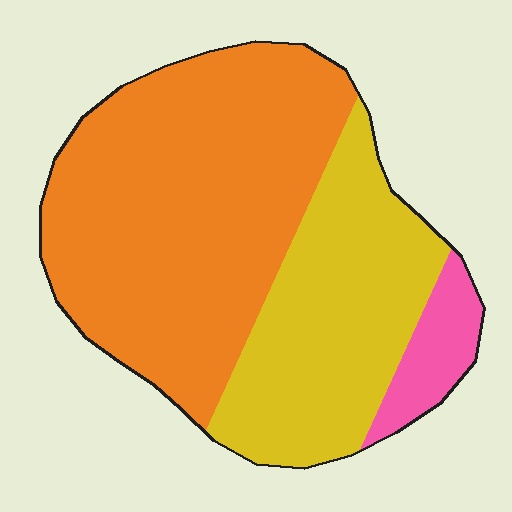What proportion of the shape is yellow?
Yellow covers 34% of the shape.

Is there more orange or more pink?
Orange.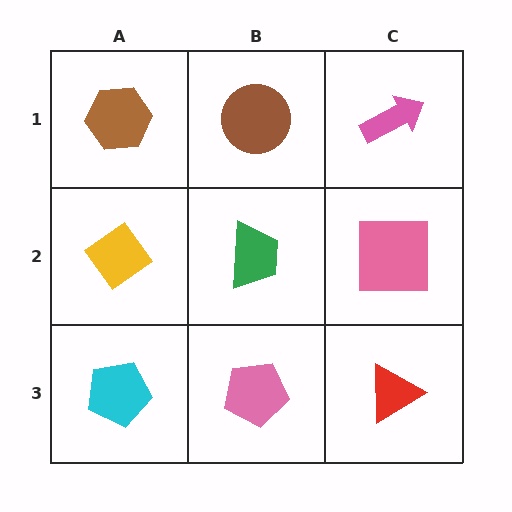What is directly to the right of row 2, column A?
A green trapezoid.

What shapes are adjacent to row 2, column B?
A brown circle (row 1, column B), a pink pentagon (row 3, column B), a yellow diamond (row 2, column A), a pink square (row 2, column C).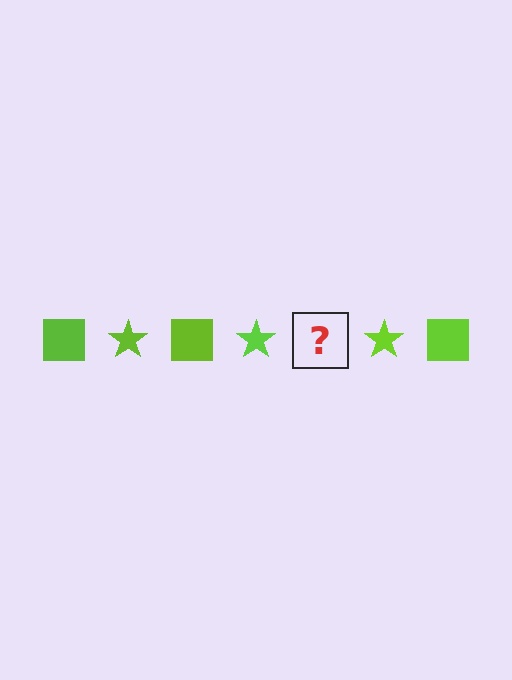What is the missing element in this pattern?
The missing element is a lime square.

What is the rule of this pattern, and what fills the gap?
The rule is that the pattern cycles through square, star shapes in lime. The gap should be filled with a lime square.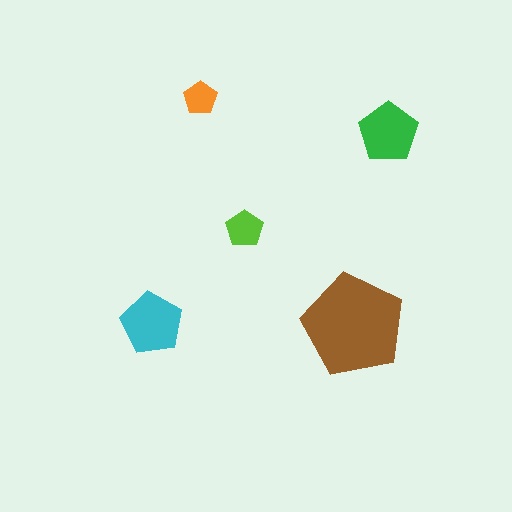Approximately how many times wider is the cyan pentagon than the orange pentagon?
About 2 times wider.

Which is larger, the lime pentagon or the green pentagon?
The green one.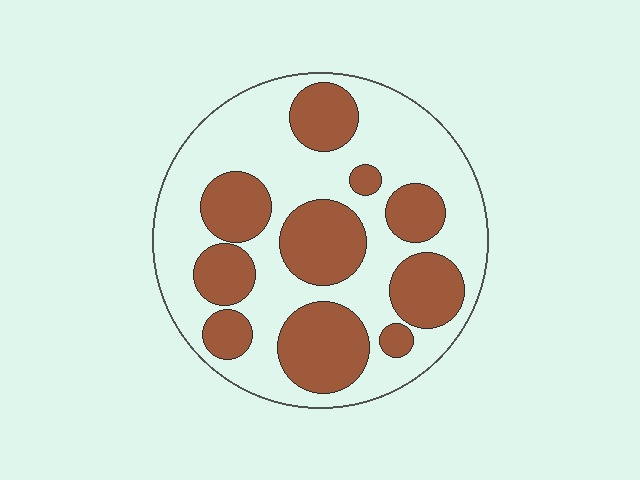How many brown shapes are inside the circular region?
10.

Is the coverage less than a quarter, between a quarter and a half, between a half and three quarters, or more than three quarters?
Between a quarter and a half.